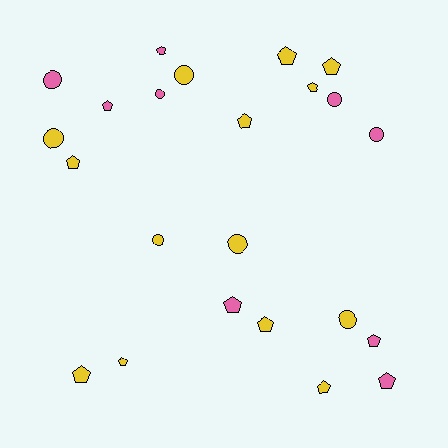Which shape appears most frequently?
Pentagon, with 14 objects.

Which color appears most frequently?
Yellow, with 14 objects.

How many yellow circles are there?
There are 5 yellow circles.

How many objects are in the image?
There are 23 objects.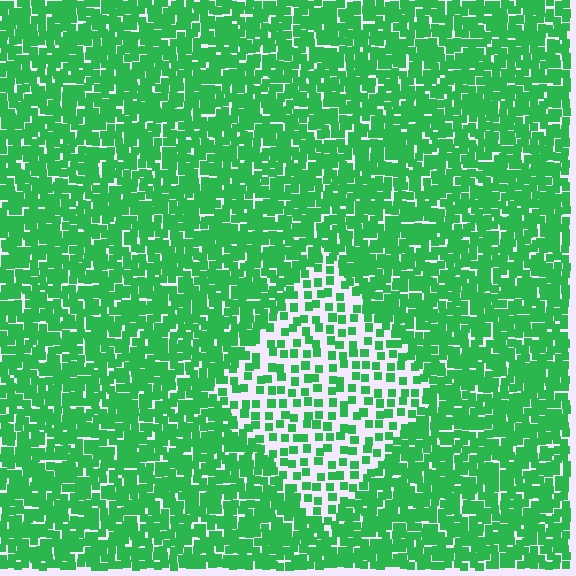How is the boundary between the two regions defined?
The boundary is defined by a change in element density (approximately 2.4x ratio). All elements are the same color, size, and shape.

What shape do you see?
I see a diamond.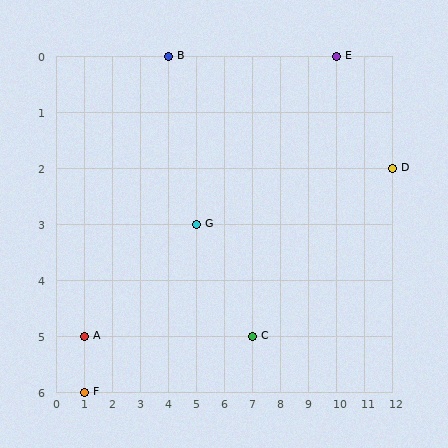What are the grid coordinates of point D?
Point D is at grid coordinates (12, 2).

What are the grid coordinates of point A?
Point A is at grid coordinates (1, 5).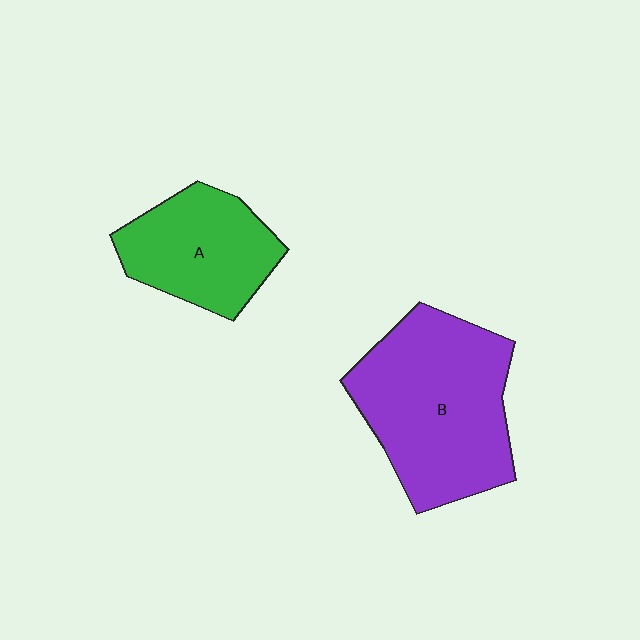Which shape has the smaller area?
Shape A (green).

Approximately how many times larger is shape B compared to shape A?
Approximately 1.6 times.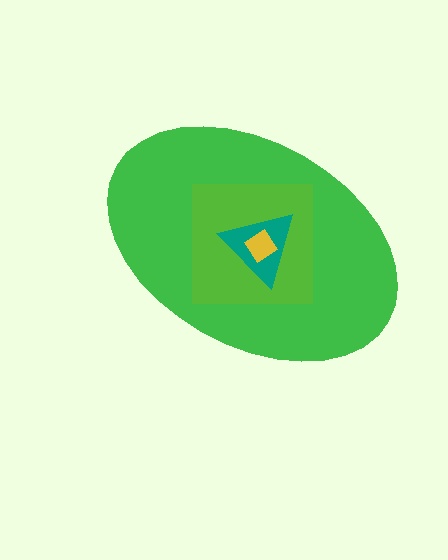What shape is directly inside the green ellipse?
The lime square.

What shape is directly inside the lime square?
The teal triangle.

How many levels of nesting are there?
4.